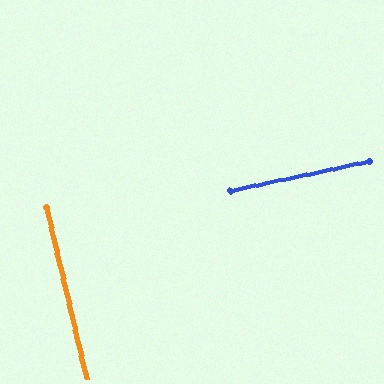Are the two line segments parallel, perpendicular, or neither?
Perpendicular — they meet at approximately 89°.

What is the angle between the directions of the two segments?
Approximately 89 degrees.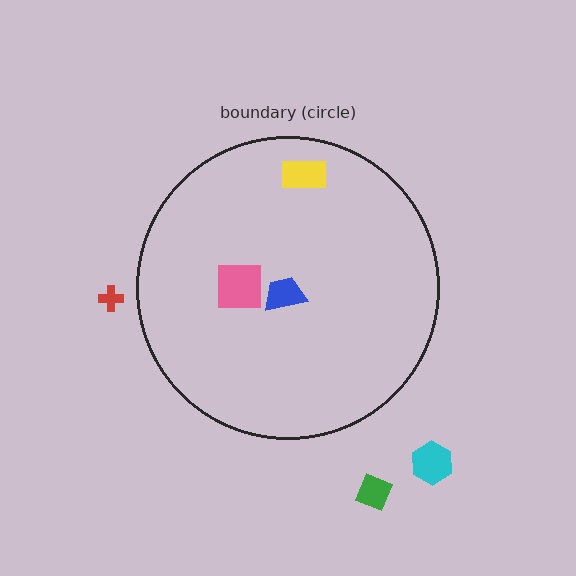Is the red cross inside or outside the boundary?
Outside.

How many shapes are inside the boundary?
3 inside, 3 outside.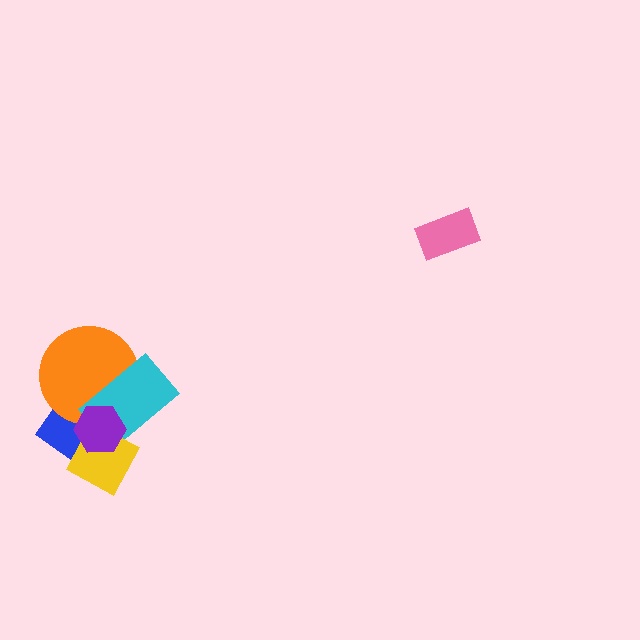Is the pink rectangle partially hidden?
No, no other shape covers it.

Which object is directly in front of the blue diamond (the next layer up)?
The orange circle is directly in front of the blue diamond.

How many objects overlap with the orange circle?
3 objects overlap with the orange circle.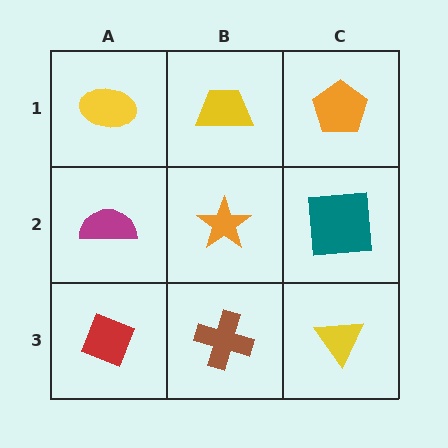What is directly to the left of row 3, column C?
A brown cross.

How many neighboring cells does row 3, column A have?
2.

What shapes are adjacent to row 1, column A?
A magenta semicircle (row 2, column A), a yellow trapezoid (row 1, column B).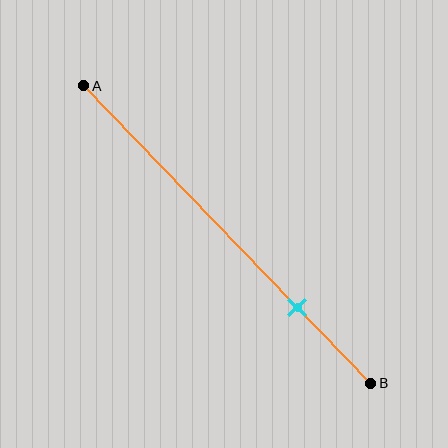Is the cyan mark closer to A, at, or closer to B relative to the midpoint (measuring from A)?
The cyan mark is closer to point B than the midpoint of segment AB.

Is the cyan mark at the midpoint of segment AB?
No, the mark is at about 75% from A, not at the 50% midpoint.